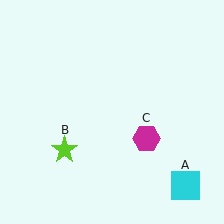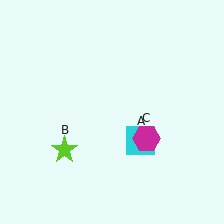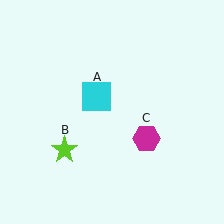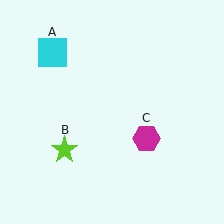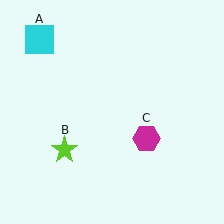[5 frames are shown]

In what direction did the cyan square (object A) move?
The cyan square (object A) moved up and to the left.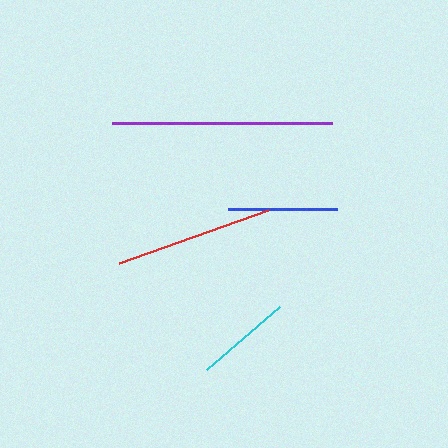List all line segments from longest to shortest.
From longest to shortest: purple, red, blue, cyan.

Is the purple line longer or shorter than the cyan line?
The purple line is longer than the cyan line.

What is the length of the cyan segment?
The cyan segment is approximately 96 pixels long.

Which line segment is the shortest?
The cyan line is the shortest at approximately 96 pixels.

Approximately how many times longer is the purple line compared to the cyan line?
The purple line is approximately 2.3 times the length of the cyan line.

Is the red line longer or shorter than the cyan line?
The red line is longer than the cyan line.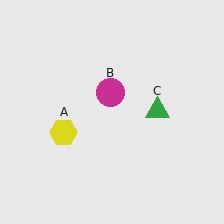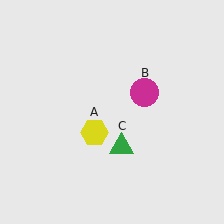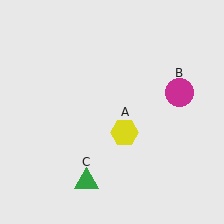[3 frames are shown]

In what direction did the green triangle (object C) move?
The green triangle (object C) moved down and to the left.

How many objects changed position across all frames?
3 objects changed position: yellow hexagon (object A), magenta circle (object B), green triangle (object C).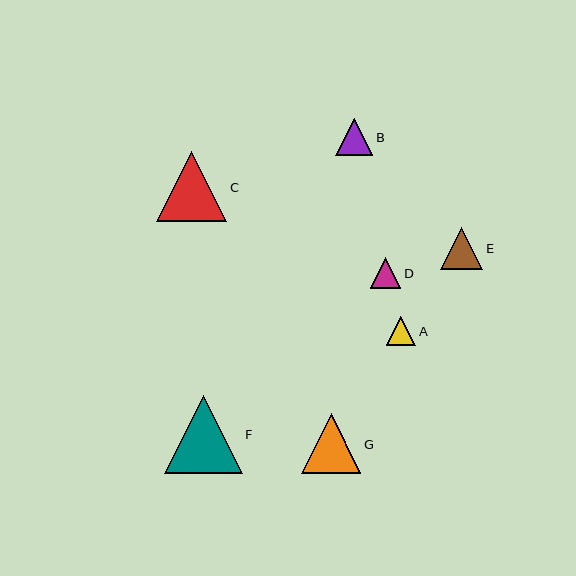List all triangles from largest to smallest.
From largest to smallest: F, C, G, E, B, D, A.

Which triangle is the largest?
Triangle F is the largest with a size of approximately 78 pixels.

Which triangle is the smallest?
Triangle A is the smallest with a size of approximately 29 pixels.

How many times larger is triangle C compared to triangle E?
Triangle C is approximately 1.7 times the size of triangle E.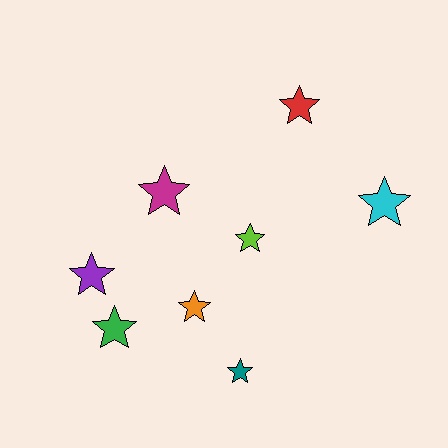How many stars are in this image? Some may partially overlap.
There are 8 stars.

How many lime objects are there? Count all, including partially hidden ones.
There is 1 lime object.